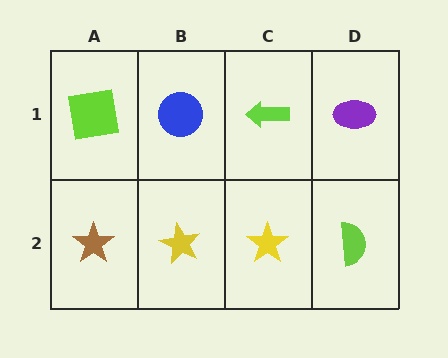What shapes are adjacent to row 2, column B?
A blue circle (row 1, column B), a brown star (row 2, column A), a yellow star (row 2, column C).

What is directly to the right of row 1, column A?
A blue circle.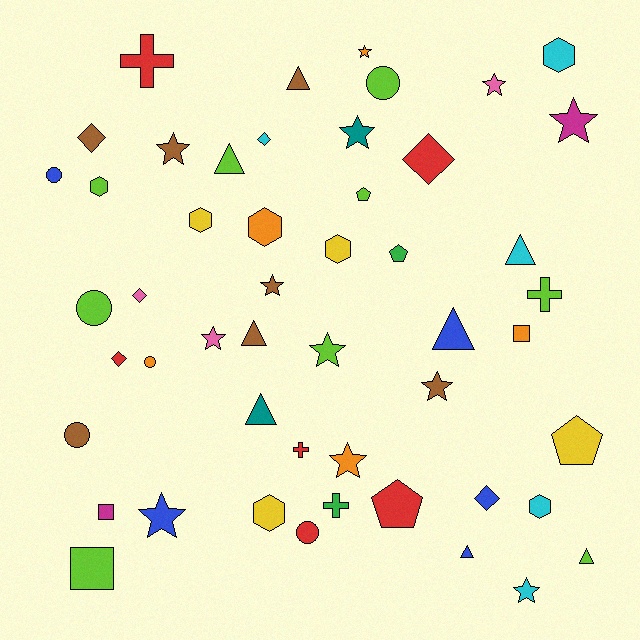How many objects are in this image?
There are 50 objects.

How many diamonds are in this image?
There are 6 diamonds.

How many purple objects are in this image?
There are no purple objects.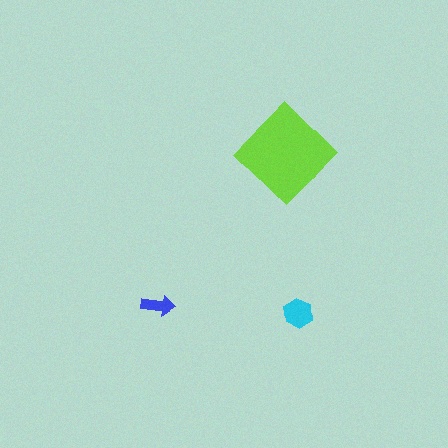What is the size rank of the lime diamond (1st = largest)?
1st.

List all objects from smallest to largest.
The blue arrow, the cyan hexagon, the lime diamond.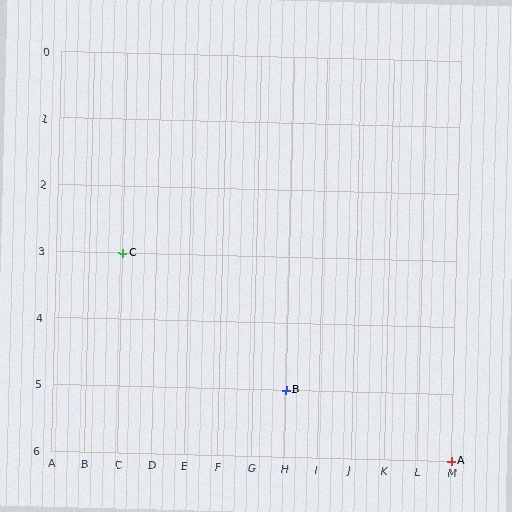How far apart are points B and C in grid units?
Points B and C are 5 columns and 2 rows apart (about 5.4 grid units diagonally).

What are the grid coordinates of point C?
Point C is at grid coordinates (C, 3).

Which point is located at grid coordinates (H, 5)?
Point B is at (H, 5).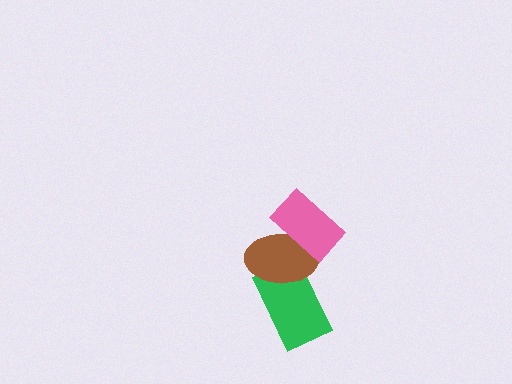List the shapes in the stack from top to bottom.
From top to bottom: the pink rectangle, the brown ellipse, the green rectangle.